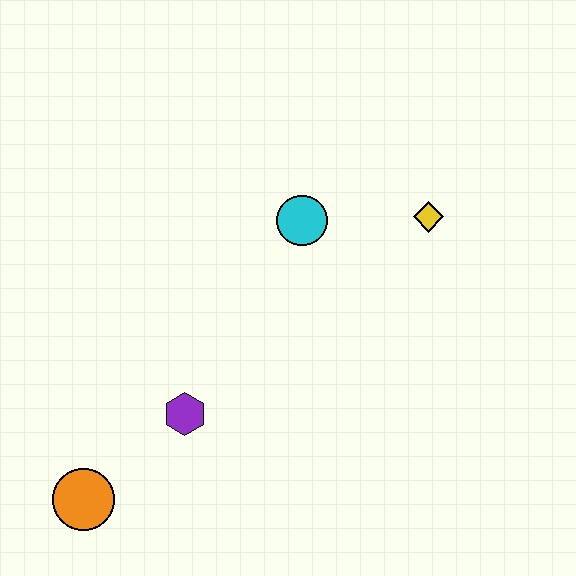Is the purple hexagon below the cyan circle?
Yes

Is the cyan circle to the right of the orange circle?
Yes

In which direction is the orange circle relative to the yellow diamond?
The orange circle is to the left of the yellow diamond.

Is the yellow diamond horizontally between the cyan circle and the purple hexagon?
No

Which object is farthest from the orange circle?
The yellow diamond is farthest from the orange circle.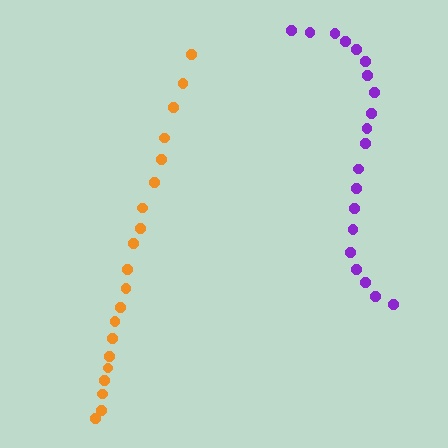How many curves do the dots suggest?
There are 2 distinct paths.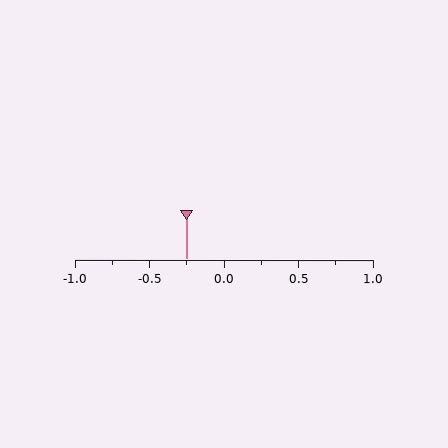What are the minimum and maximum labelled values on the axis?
The axis runs from -1.0 to 1.0.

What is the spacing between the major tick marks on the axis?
The major ticks are spaced 0.5 apart.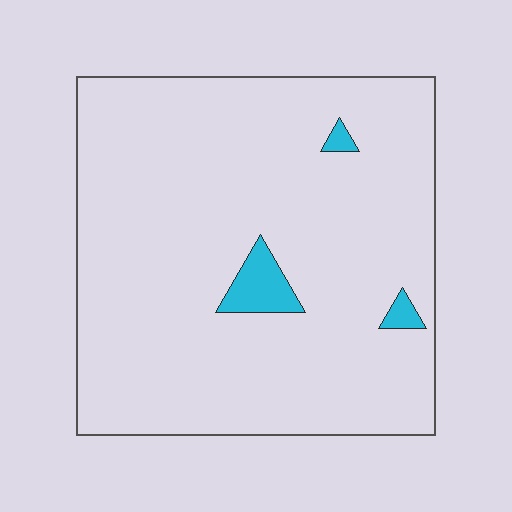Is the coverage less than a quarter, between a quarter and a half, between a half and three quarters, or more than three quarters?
Less than a quarter.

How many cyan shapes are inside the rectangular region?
3.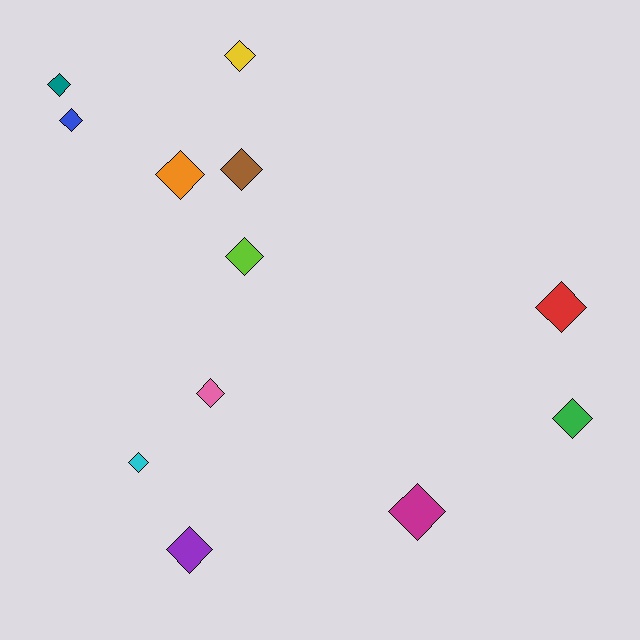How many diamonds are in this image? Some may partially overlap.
There are 12 diamonds.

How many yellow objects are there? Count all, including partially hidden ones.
There is 1 yellow object.